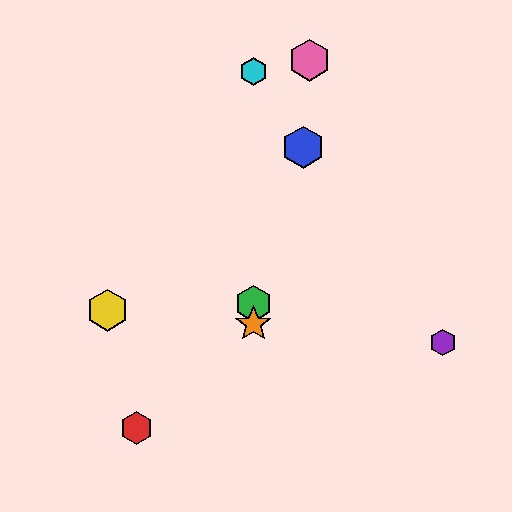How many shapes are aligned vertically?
3 shapes (the green hexagon, the orange star, the cyan hexagon) are aligned vertically.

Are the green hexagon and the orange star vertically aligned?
Yes, both are at x≈253.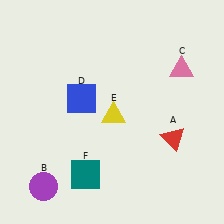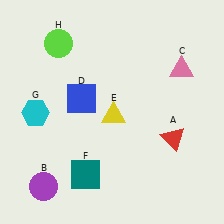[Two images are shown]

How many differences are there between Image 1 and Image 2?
There are 2 differences between the two images.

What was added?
A cyan hexagon (G), a lime circle (H) were added in Image 2.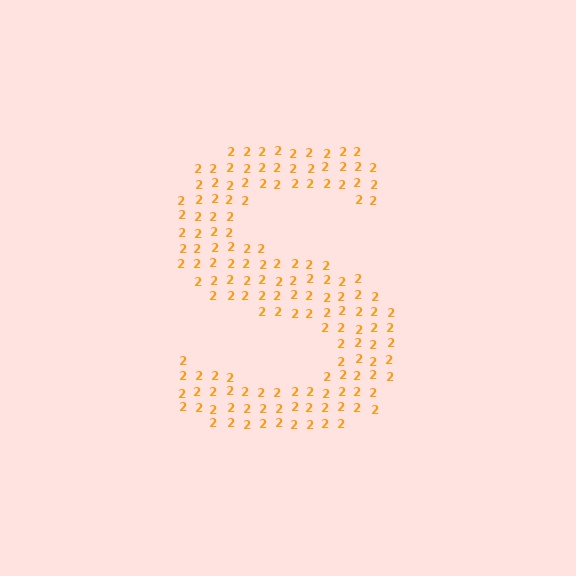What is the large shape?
The large shape is the letter S.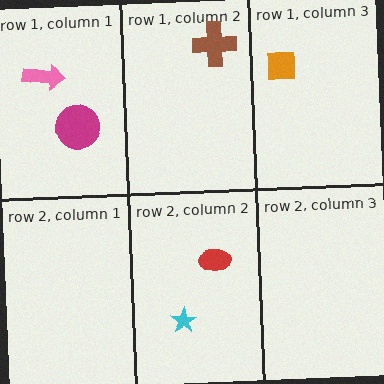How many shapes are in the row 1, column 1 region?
2.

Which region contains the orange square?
The row 1, column 3 region.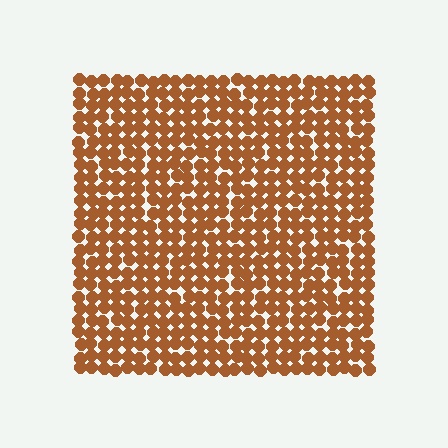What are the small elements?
The small elements are circles.